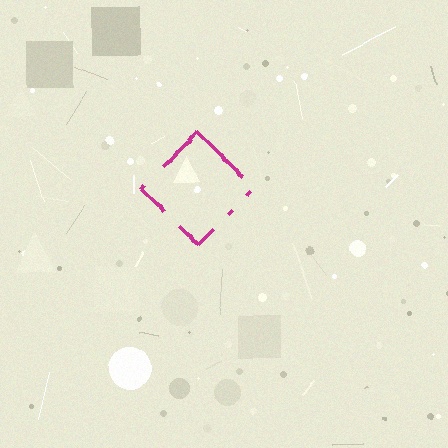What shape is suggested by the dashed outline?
The dashed outline suggests a diamond.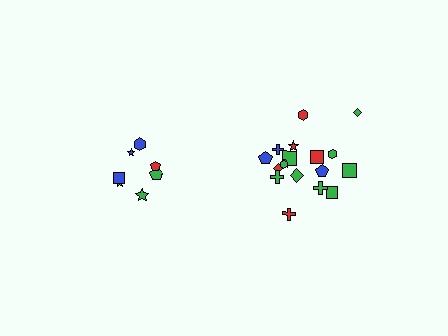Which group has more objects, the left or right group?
The right group.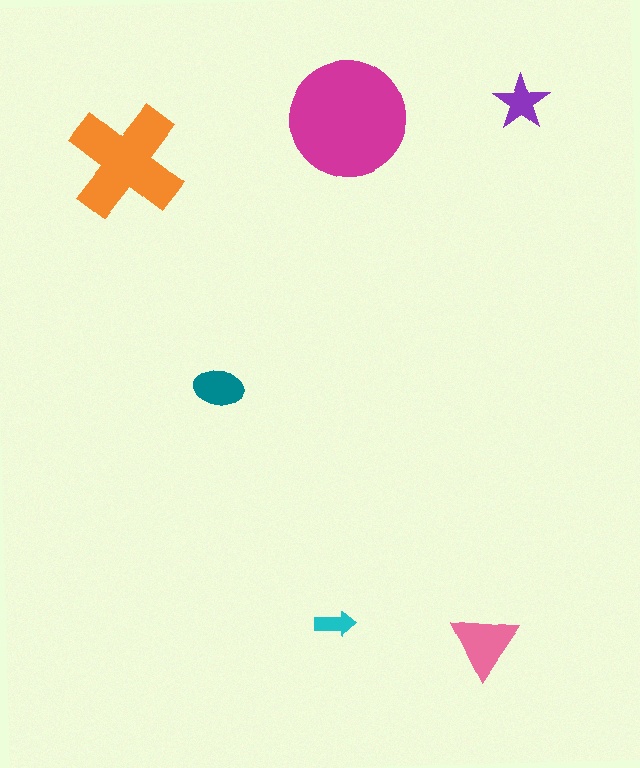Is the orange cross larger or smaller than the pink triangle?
Larger.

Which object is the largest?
The magenta circle.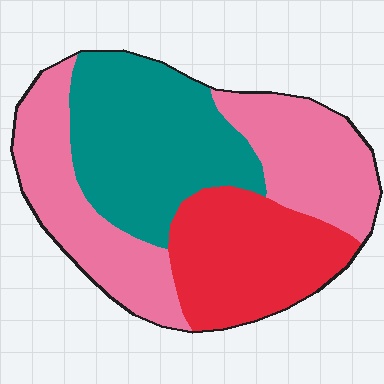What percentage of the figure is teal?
Teal takes up about one third (1/3) of the figure.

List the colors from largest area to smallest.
From largest to smallest: pink, teal, red.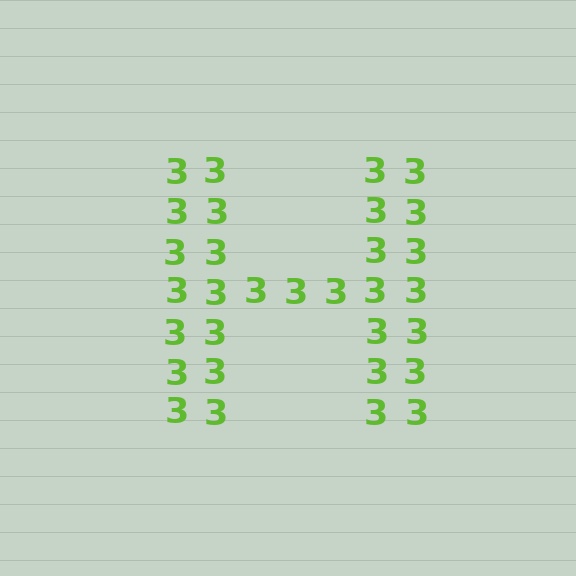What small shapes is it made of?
It is made of small digit 3's.